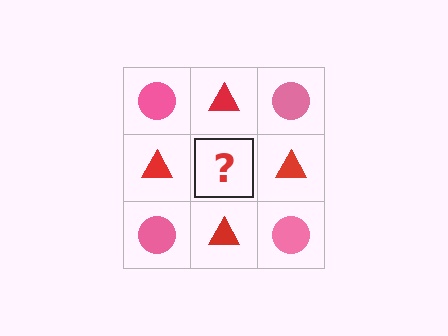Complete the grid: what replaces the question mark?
The question mark should be replaced with a pink circle.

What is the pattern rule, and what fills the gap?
The rule is that it alternates pink circle and red triangle in a checkerboard pattern. The gap should be filled with a pink circle.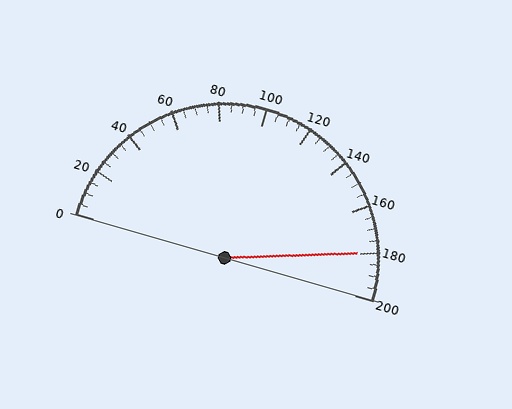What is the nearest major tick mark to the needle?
The nearest major tick mark is 180.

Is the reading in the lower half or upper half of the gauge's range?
The reading is in the upper half of the range (0 to 200).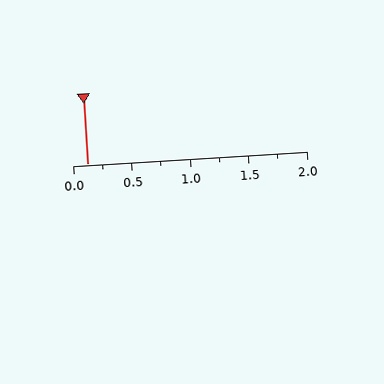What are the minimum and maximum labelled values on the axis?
The axis runs from 0.0 to 2.0.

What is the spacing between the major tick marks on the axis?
The major ticks are spaced 0.5 apart.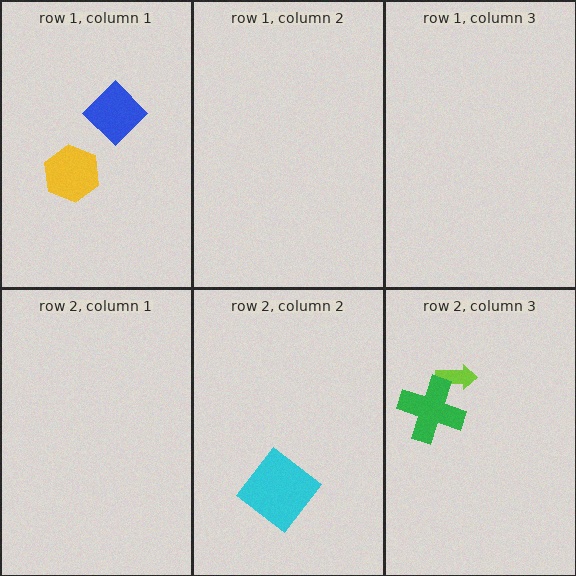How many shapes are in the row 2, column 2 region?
1.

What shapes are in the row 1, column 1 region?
The yellow hexagon, the blue diamond.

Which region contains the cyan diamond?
The row 2, column 2 region.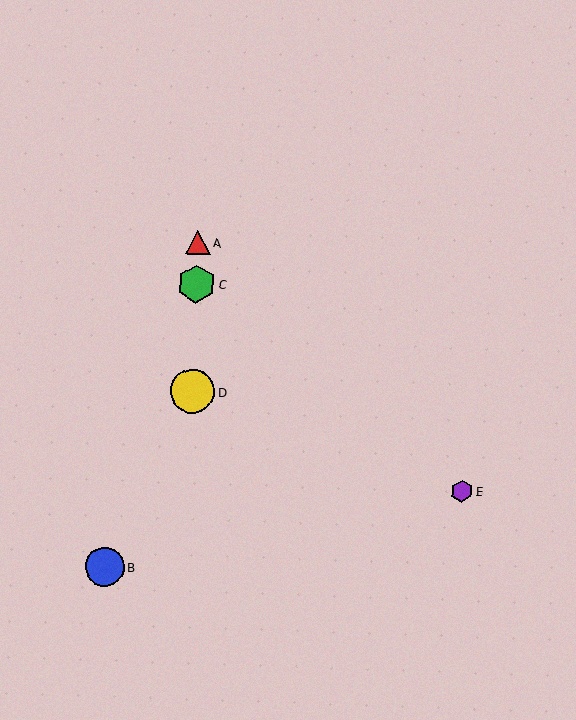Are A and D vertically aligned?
Yes, both are at x≈198.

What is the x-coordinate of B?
Object B is at x≈105.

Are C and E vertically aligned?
No, C is at x≈196 and E is at x≈462.